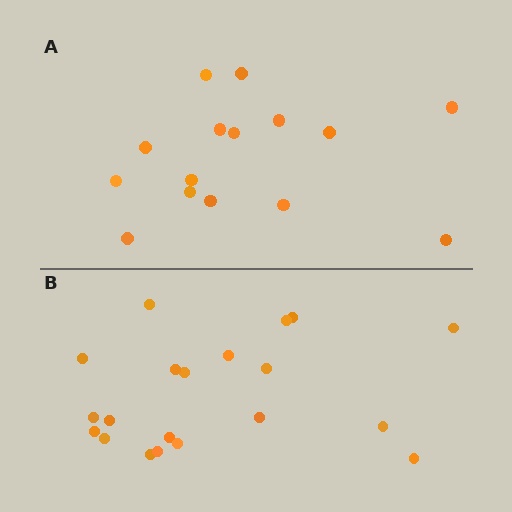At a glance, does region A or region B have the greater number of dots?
Region B (the bottom region) has more dots.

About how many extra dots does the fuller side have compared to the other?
Region B has about 5 more dots than region A.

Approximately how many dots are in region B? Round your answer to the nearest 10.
About 20 dots.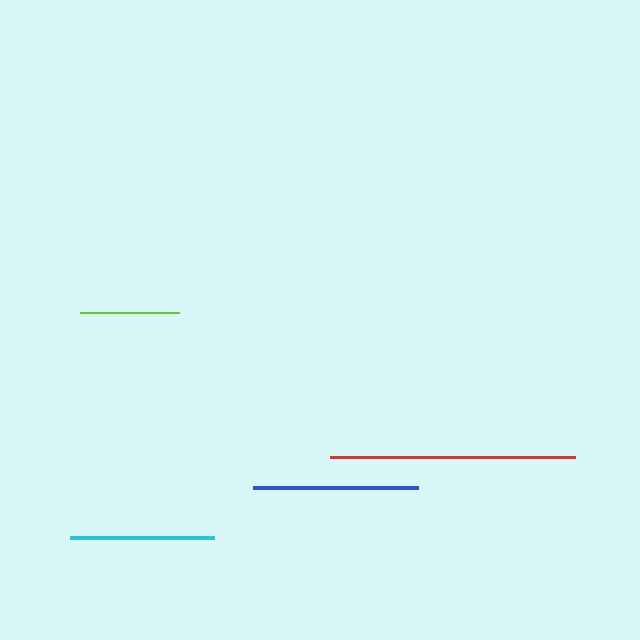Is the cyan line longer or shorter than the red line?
The red line is longer than the cyan line.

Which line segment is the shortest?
The lime line is the shortest at approximately 99 pixels.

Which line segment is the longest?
The red line is the longest at approximately 246 pixels.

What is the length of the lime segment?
The lime segment is approximately 99 pixels long.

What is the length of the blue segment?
The blue segment is approximately 165 pixels long.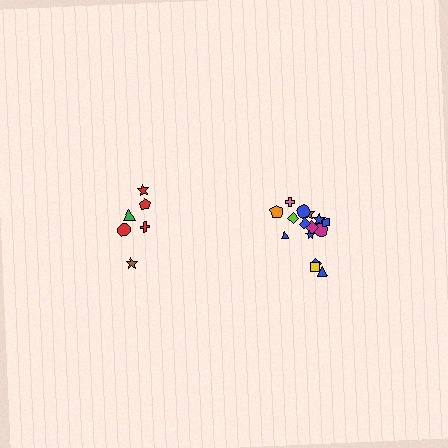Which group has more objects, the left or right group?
The right group.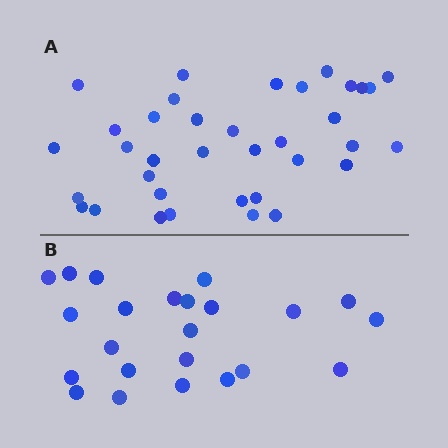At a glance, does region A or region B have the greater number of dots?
Region A (the top region) has more dots.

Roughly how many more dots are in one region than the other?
Region A has approximately 15 more dots than region B.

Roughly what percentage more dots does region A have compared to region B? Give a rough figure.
About 55% more.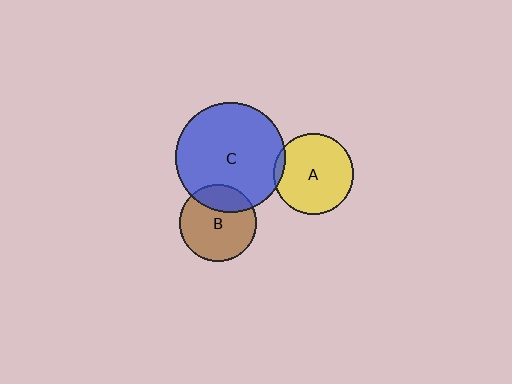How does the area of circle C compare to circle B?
Approximately 2.1 times.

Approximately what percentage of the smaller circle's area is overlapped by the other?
Approximately 5%.